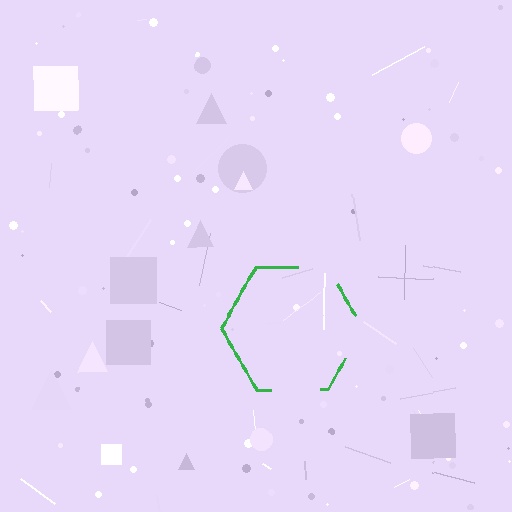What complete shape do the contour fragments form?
The contour fragments form a hexagon.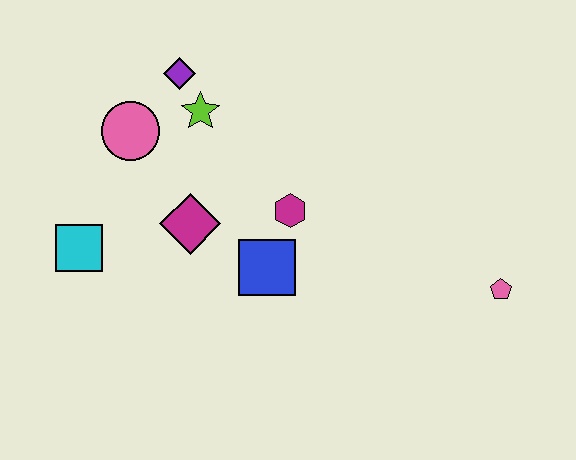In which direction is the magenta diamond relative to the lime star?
The magenta diamond is below the lime star.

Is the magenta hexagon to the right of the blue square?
Yes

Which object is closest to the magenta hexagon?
The blue square is closest to the magenta hexagon.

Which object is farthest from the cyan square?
The pink pentagon is farthest from the cyan square.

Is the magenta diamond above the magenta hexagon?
No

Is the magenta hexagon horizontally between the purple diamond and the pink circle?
No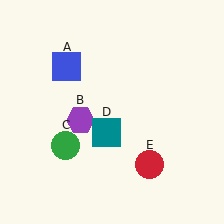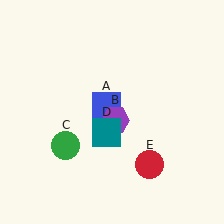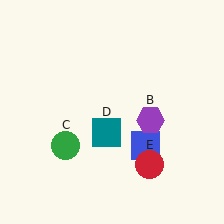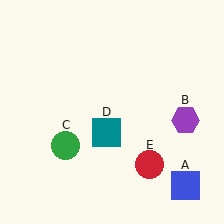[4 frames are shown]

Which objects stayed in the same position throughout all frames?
Green circle (object C) and teal square (object D) and red circle (object E) remained stationary.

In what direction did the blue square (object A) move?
The blue square (object A) moved down and to the right.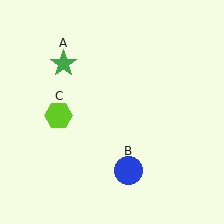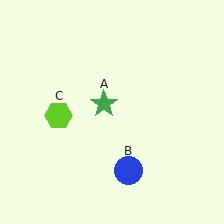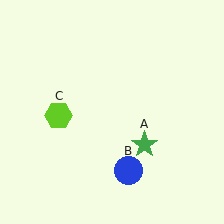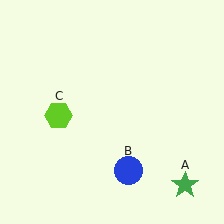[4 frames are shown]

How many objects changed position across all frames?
1 object changed position: green star (object A).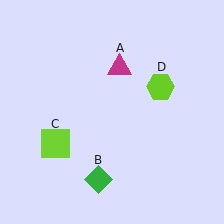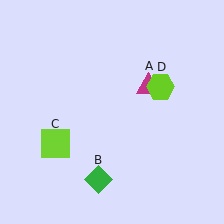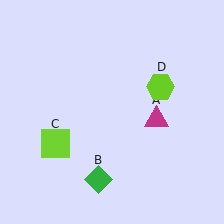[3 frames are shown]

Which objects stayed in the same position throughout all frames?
Green diamond (object B) and lime square (object C) and lime hexagon (object D) remained stationary.